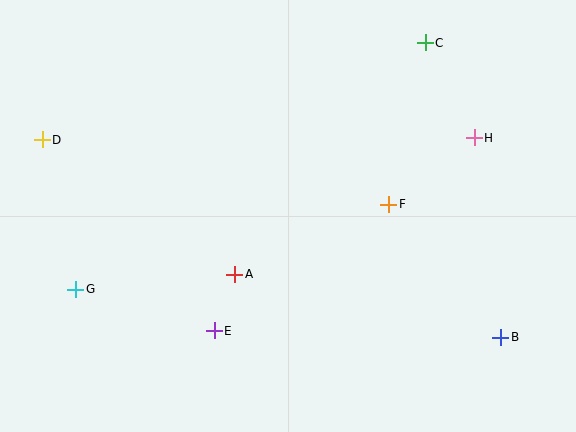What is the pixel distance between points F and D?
The distance between F and D is 352 pixels.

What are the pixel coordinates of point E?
Point E is at (214, 331).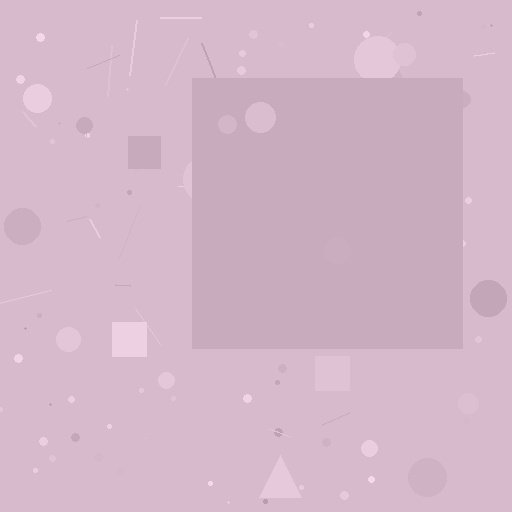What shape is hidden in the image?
A square is hidden in the image.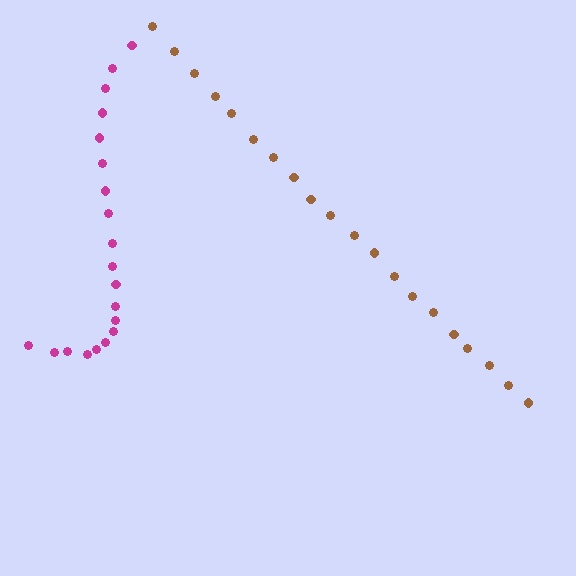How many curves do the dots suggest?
There are 2 distinct paths.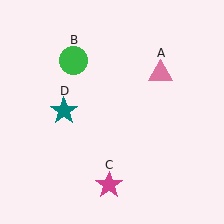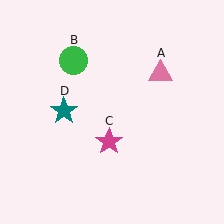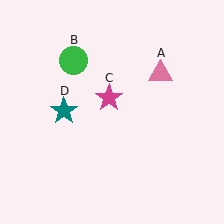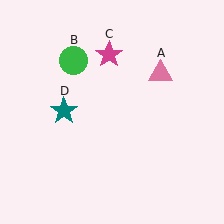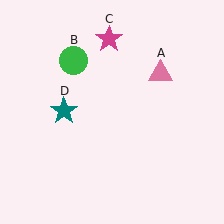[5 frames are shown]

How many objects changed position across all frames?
1 object changed position: magenta star (object C).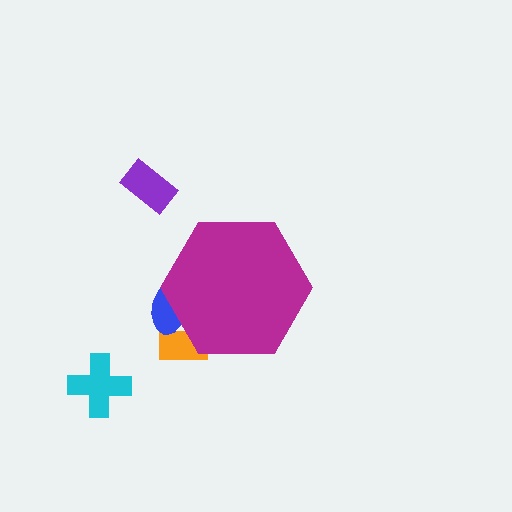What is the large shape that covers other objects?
A magenta hexagon.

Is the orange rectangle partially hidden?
Yes, the orange rectangle is partially hidden behind the magenta hexagon.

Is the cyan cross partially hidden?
No, the cyan cross is fully visible.